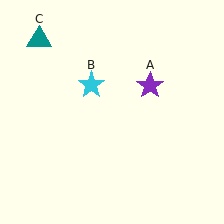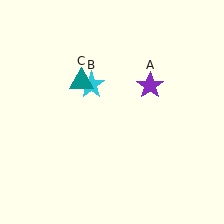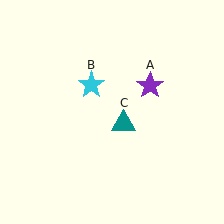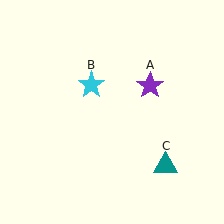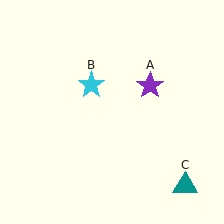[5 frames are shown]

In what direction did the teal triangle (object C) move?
The teal triangle (object C) moved down and to the right.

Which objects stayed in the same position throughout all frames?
Purple star (object A) and cyan star (object B) remained stationary.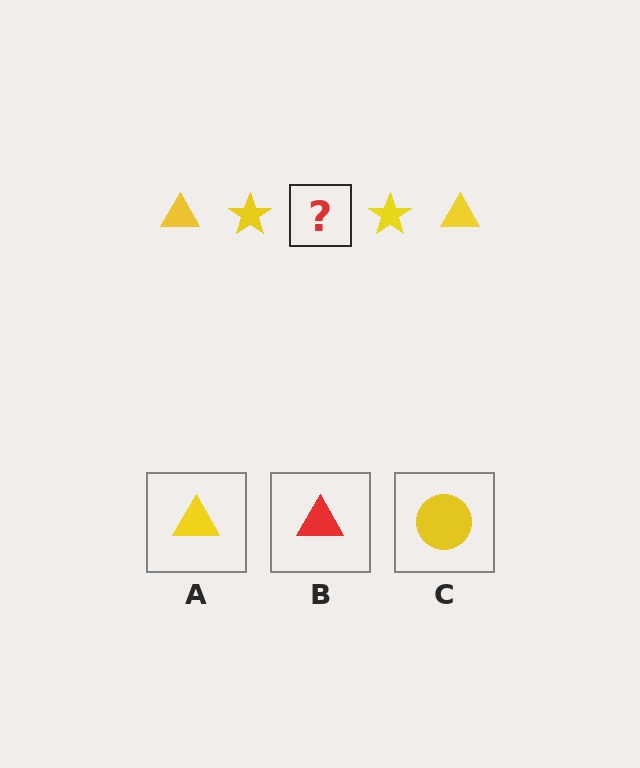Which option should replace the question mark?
Option A.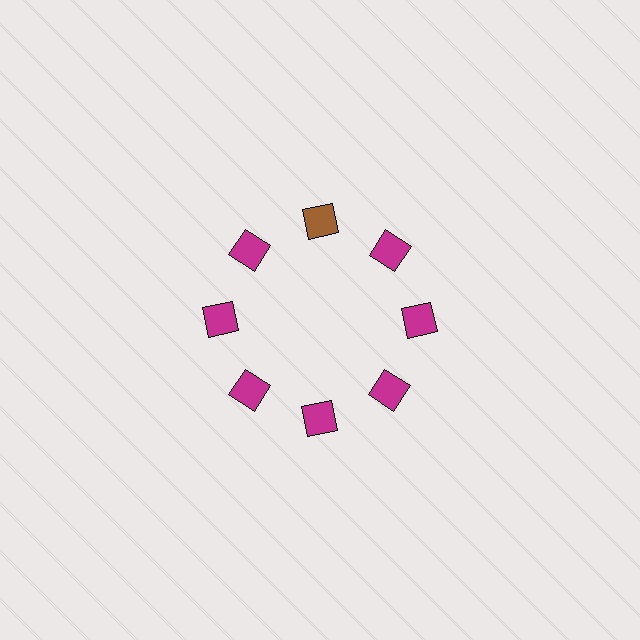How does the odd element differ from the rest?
It has a different color: brown instead of magenta.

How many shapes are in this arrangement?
There are 8 shapes arranged in a ring pattern.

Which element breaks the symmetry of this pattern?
The brown square at roughly the 12 o'clock position breaks the symmetry. All other shapes are magenta squares.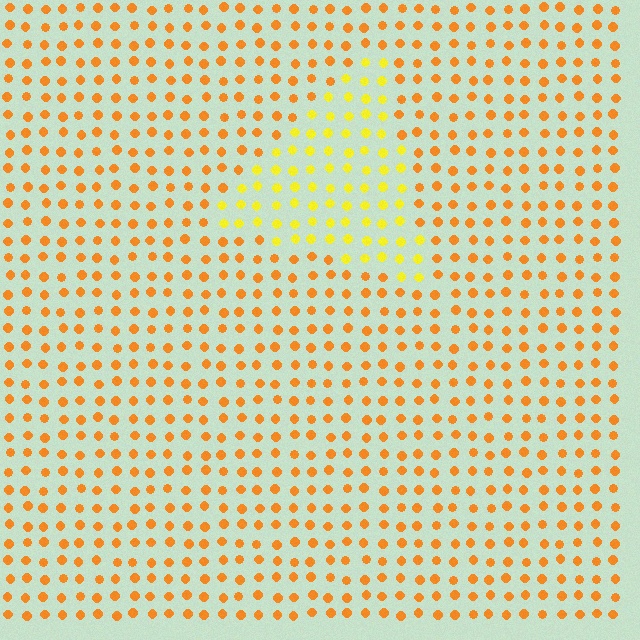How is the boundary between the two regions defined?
The boundary is defined purely by a slight shift in hue (about 30 degrees). Spacing, size, and orientation are identical on both sides.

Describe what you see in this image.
The image is filled with small orange elements in a uniform arrangement. A triangle-shaped region is visible where the elements are tinted to a slightly different hue, forming a subtle color boundary.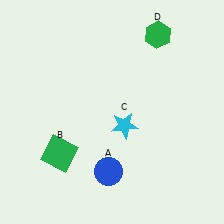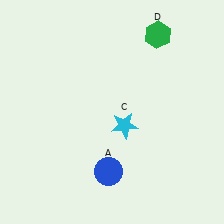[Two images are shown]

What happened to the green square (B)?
The green square (B) was removed in Image 2. It was in the bottom-left area of Image 1.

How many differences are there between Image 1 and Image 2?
There is 1 difference between the two images.